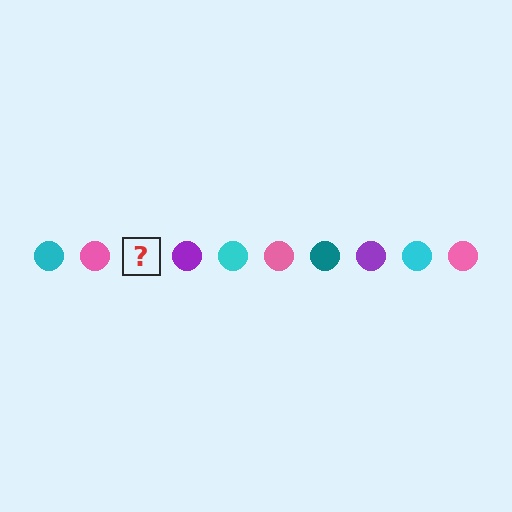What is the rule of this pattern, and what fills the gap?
The rule is that the pattern cycles through cyan, pink, teal, purple circles. The gap should be filled with a teal circle.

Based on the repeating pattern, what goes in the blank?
The blank should be a teal circle.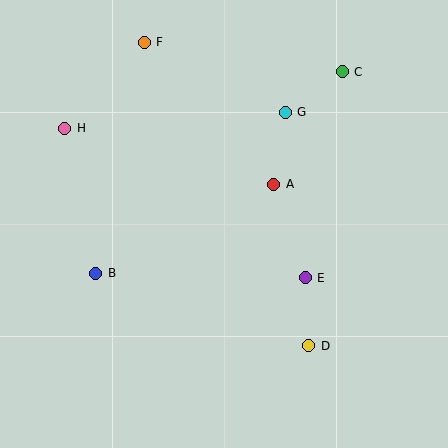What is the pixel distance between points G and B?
The distance between G and B is 249 pixels.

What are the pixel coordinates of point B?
Point B is at (96, 273).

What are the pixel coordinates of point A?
Point A is at (274, 184).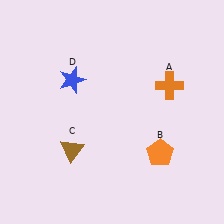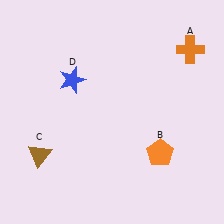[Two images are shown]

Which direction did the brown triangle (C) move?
The brown triangle (C) moved left.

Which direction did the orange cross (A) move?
The orange cross (A) moved up.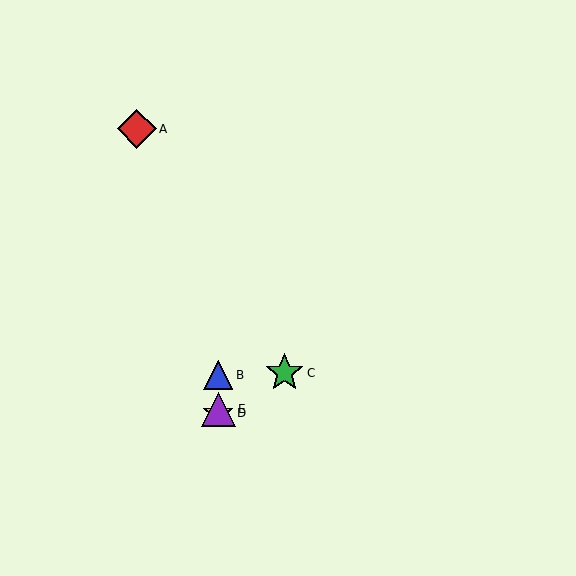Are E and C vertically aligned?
No, E is at x≈218 and C is at x≈285.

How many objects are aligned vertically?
3 objects (B, D, E) are aligned vertically.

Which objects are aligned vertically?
Objects B, D, E are aligned vertically.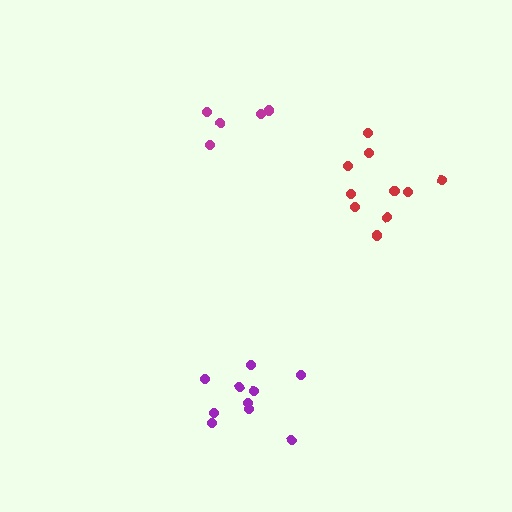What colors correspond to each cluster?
The clusters are colored: purple, magenta, red.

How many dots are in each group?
Group 1: 10 dots, Group 2: 5 dots, Group 3: 10 dots (25 total).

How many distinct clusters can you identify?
There are 3 distinct clusters.